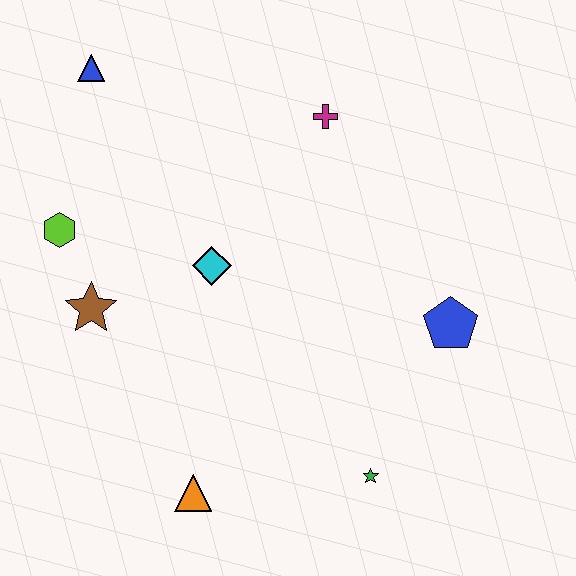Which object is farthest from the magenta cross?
The orange triangle is farthest from the magenta cross.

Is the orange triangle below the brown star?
Yes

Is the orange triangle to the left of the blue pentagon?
Yes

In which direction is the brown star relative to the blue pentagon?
The brown star is to the left of the blue pentagon.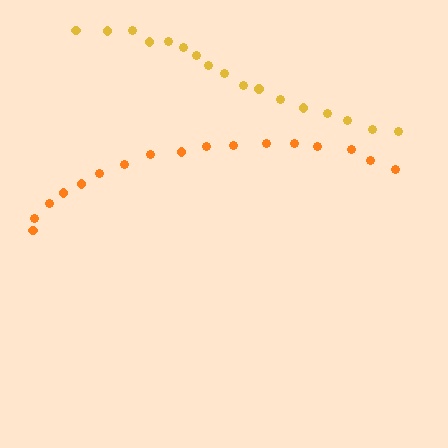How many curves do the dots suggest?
There are 2 distinct paths.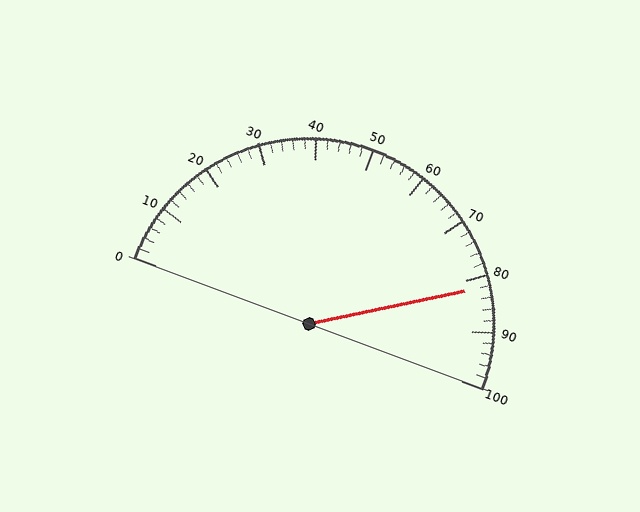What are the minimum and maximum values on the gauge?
The gauge ranges from 0 to 100.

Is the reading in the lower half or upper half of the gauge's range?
The reading is in the upper half of the range (0 to 100).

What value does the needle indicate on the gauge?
The needle indicates approximately 82.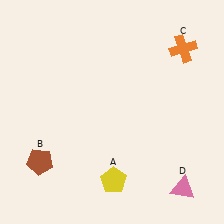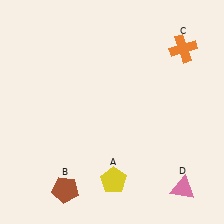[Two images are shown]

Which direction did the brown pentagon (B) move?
The brown pentagon (B) moved down.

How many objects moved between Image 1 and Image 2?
1 object moved between the two images.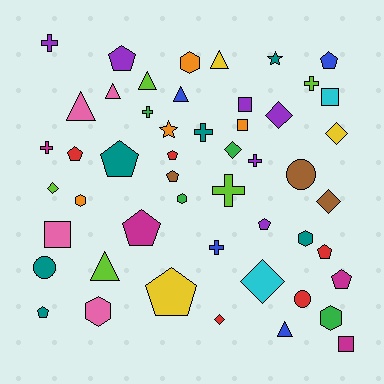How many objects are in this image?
There are 50 objects.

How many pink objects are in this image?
There are 4 pink objects.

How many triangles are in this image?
There are 7 triangles.